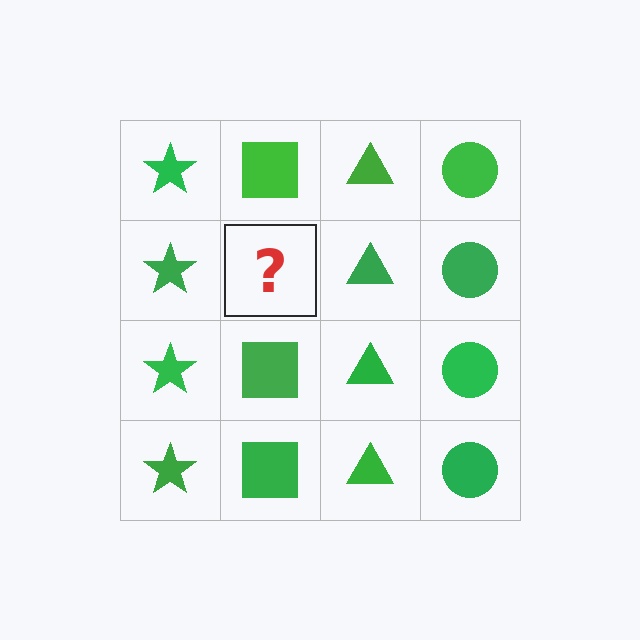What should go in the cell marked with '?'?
The missing cell should contain a green square.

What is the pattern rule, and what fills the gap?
The rule is that each column has a consistent shape. The gap should be filled with a green square.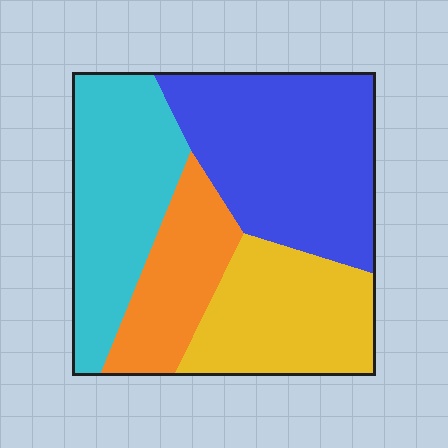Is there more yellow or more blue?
Blue.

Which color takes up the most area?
Blue, at roughly 35%.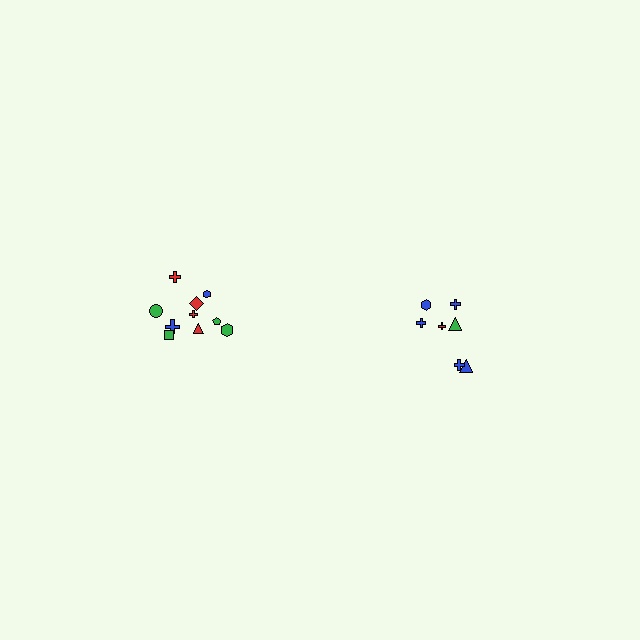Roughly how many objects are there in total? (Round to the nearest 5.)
Roughly 15 objects in total.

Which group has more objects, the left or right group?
The left group.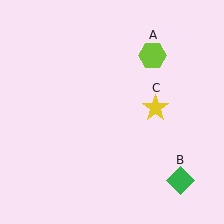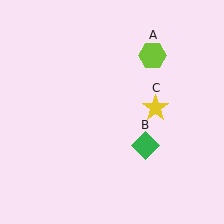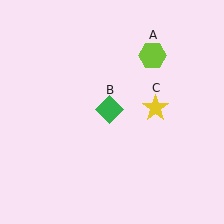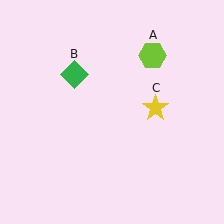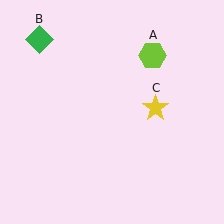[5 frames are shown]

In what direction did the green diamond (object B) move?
The green diamond (object B) moved up and to the left.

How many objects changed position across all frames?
1 object changed position: green diamond (object B).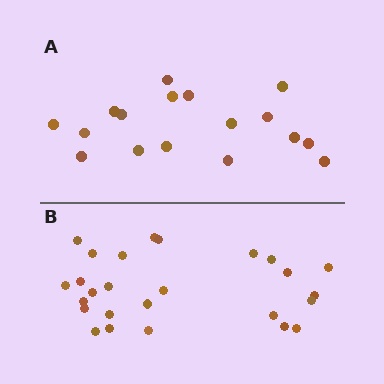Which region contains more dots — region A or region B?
Region B (the bottom region) has more dots.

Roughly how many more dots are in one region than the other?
Region B has roughly 8 or so more dots than region A.